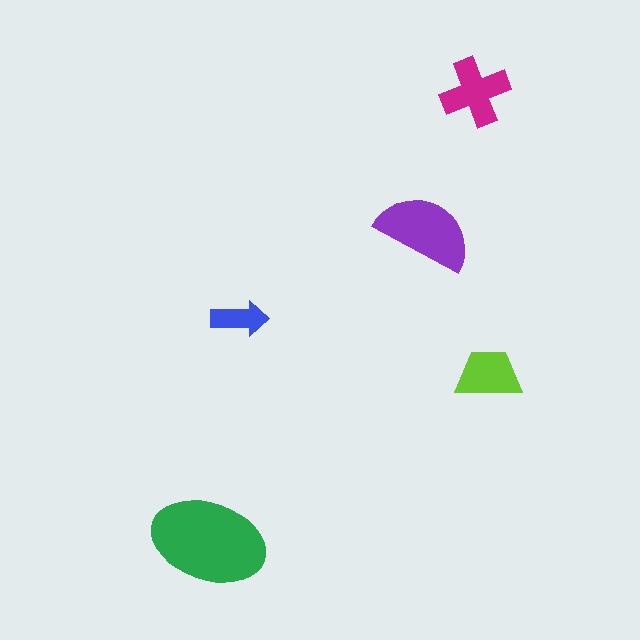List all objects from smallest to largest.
The blue arrow, the lime trapezoid, the magenta cross, the purple semicircle, the green ellipse.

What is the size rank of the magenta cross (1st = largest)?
3rd.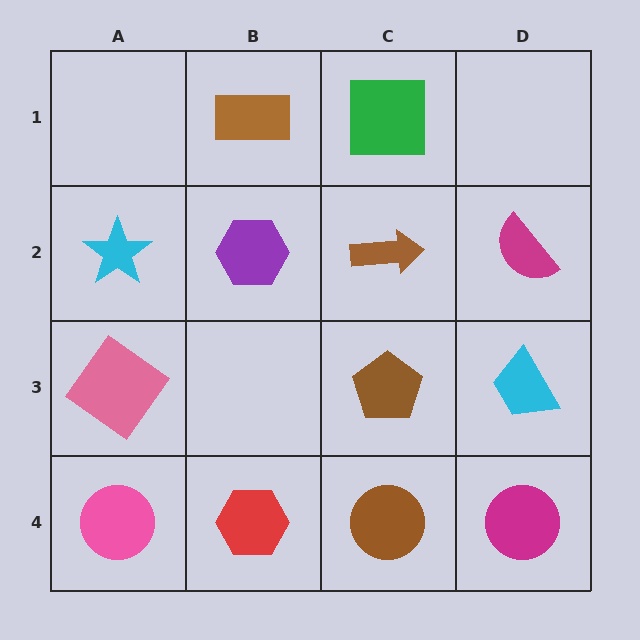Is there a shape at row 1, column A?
No, that cell is empty.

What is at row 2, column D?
A magenta semicircle.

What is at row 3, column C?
A brown pentagon.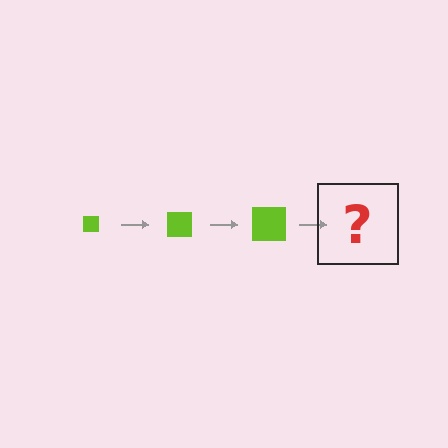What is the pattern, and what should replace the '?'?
The pattern is that the square gets progressively larger each step. The '?' should be a lime square, larger than the previous one.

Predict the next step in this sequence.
The next step is a lime square, larger than the previous one.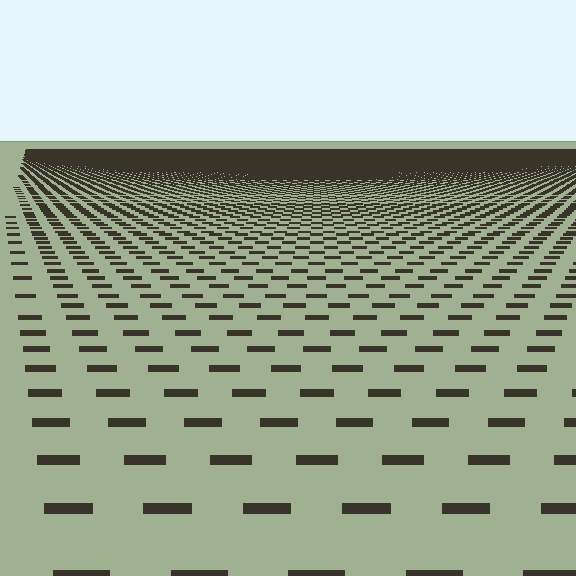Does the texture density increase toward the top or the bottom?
Density increases toward the top.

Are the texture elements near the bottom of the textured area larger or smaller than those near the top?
Larger. Near the bottom, elements are closer to the viewer and appear at a bigger on-screen size.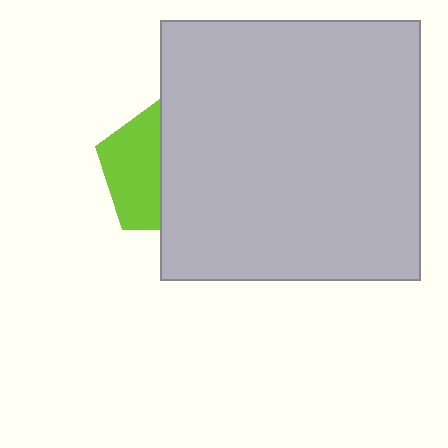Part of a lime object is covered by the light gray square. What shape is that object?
It is a pentagon.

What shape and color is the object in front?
The object in front is a light gray square.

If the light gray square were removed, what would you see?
You would see the complete lime pentagon.